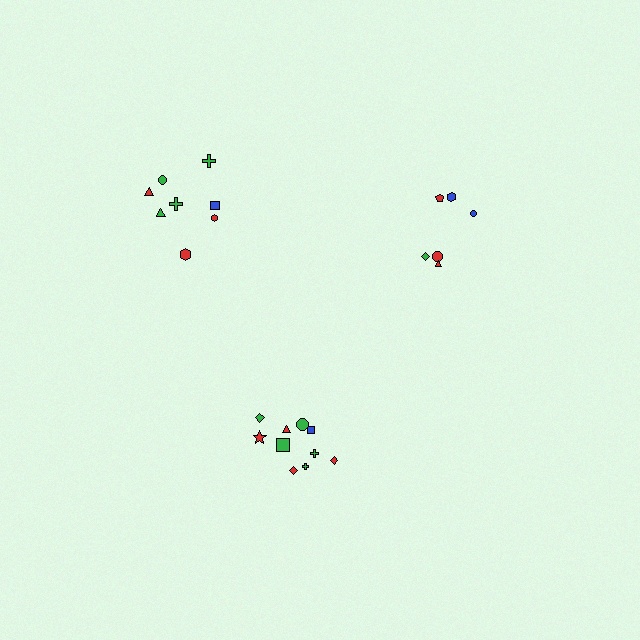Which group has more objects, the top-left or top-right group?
The top-left group.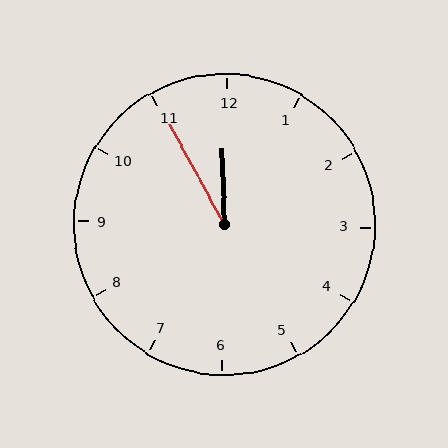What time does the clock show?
11:55.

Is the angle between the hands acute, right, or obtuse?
It is acute.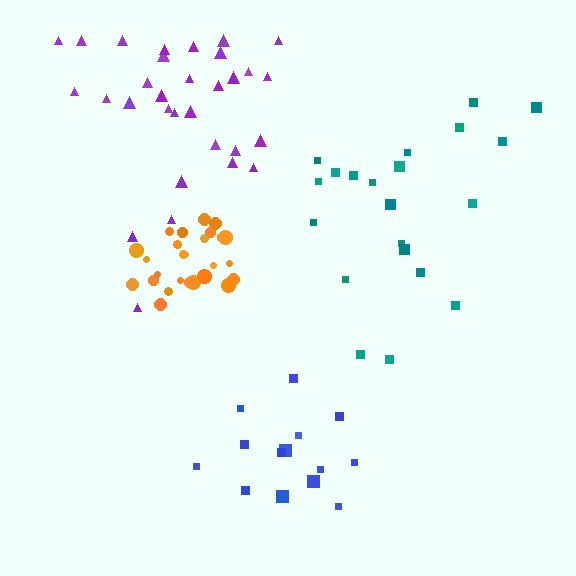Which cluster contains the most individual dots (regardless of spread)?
Purple (31).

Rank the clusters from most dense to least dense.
orange, blue, purple, teal.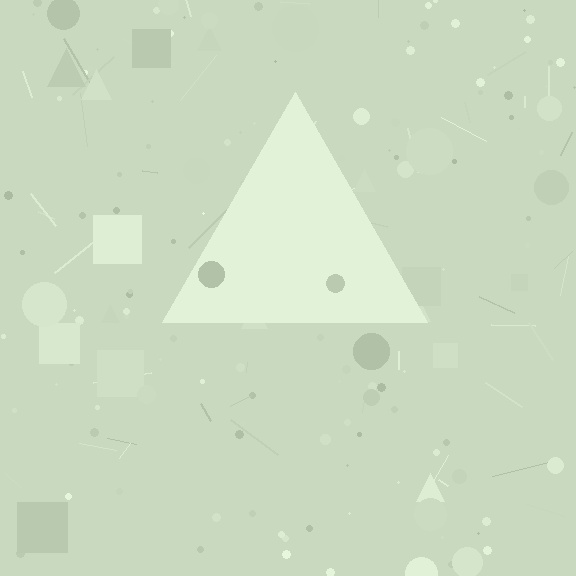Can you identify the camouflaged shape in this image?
The camouflaged shape is a triangle.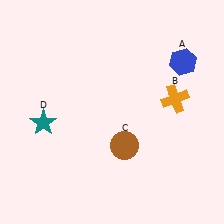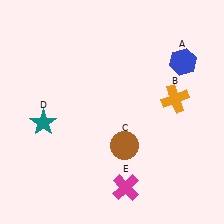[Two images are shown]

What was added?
A magenta cross (E) was added in Image 2.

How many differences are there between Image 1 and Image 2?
There is 1 difference between the two images.